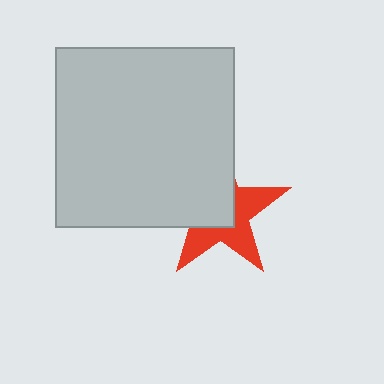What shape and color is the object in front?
The object in front is a light gray square.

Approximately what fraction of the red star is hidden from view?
Roughly 51% of the red star is hidden behind the light gray square.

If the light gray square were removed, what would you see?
You would see the complete red star.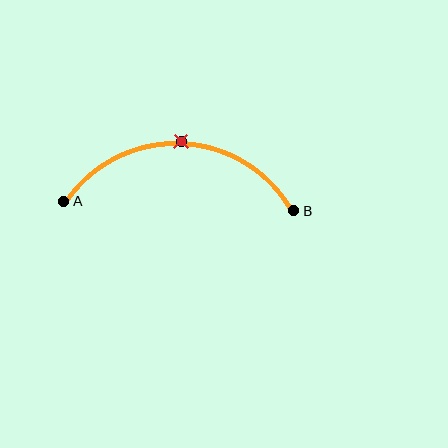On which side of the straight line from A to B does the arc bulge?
The arc bulges above the straight line connecting A and B.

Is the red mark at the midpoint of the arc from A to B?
Yes. The red mark lies on the arc at equal arc-length from both A and B — it is the arc midpoint.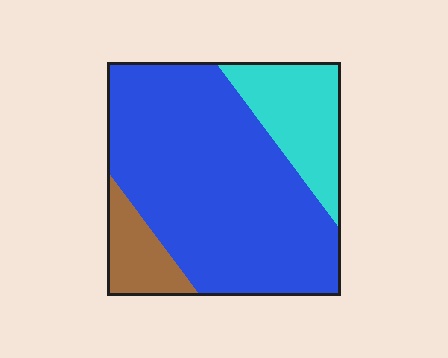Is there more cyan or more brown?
Cyan.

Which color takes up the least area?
Brown, at roughly 10%.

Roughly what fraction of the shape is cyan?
Cyan covers roughly 20% of the shape.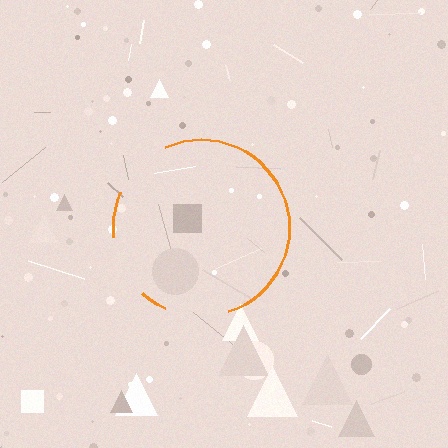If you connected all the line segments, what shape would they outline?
They would outline a circle.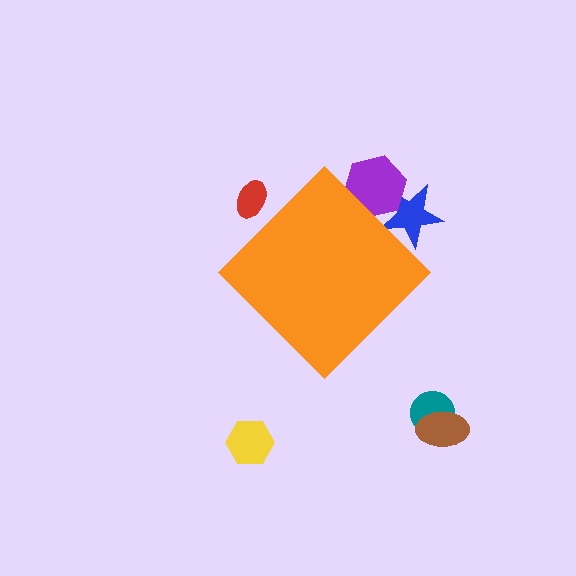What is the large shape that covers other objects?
An orange diamond.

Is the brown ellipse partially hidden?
No, the brown ellipse is fully visible.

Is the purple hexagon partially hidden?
Yes, the purple hexagon is partially hidden behind the orange diamond.